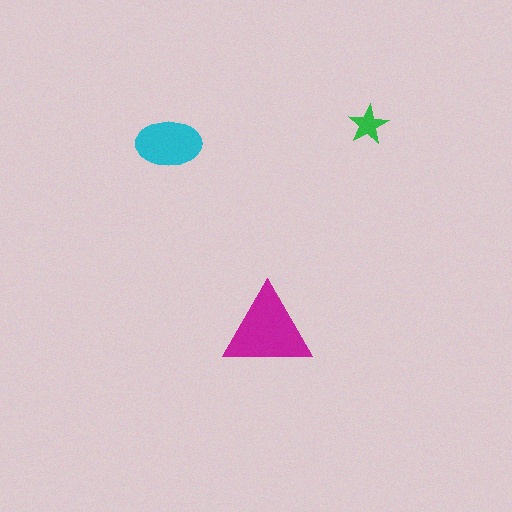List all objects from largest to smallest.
The magenta triangle, the cyan ellipse, the green star.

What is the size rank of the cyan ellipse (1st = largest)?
2nd.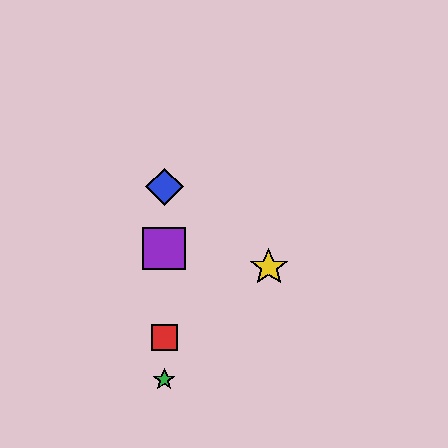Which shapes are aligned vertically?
The red square, the blue diamond, the green star, the purple square are aligned vertically.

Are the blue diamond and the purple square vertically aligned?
Yes, both are at x≈164.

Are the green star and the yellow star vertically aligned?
No, the green star is at x≈164 and the yellow star is at x≈269.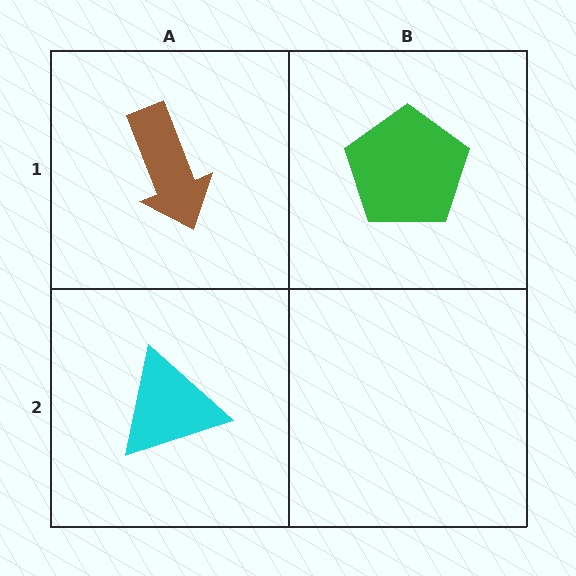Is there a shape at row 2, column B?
No, that cell is empty.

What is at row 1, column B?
A green pentagon.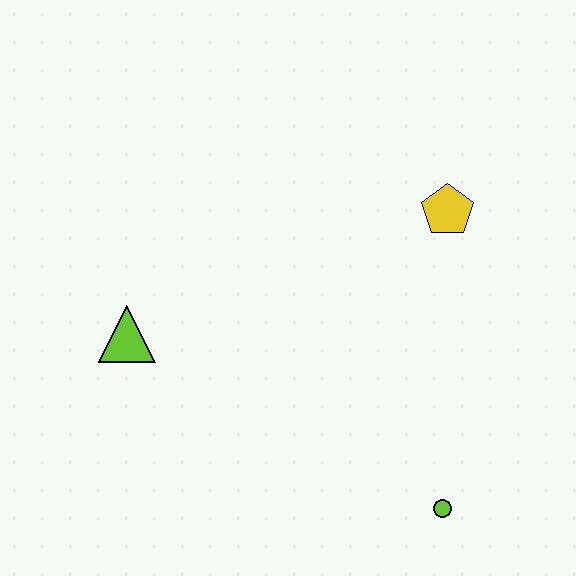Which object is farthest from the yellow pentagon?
The lime triangle is farthest from the yellow pentagon.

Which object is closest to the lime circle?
The yellow pentagon is closest to the lime circle.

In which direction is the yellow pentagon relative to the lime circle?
The yellow pentagon is above the lime circle.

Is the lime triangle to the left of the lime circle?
Yes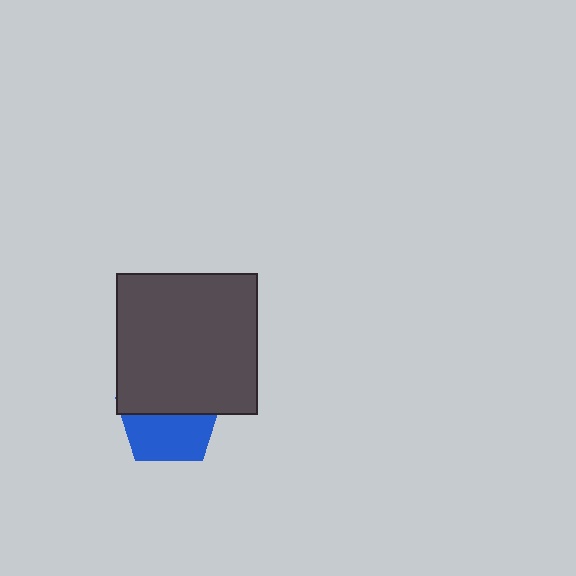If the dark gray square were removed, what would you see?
You would see the complete blue pentagon.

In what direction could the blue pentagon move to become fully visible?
The blue pentagon could move down. That would shift it out from behind the dark gray square entirely.